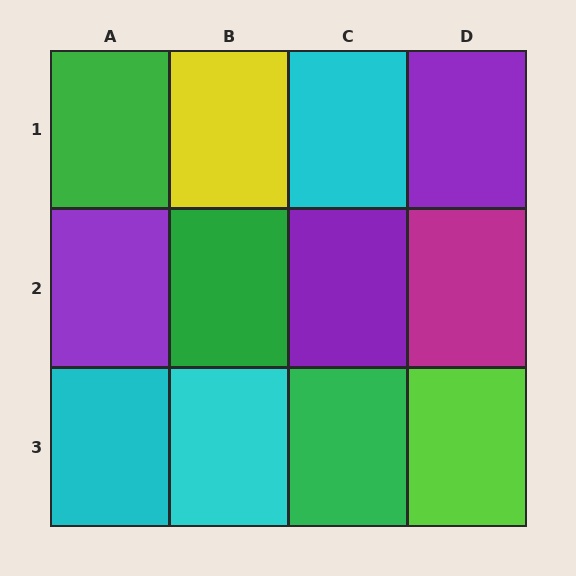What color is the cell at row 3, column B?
Cyan.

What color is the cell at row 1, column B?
Yellow.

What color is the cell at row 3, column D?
Lime.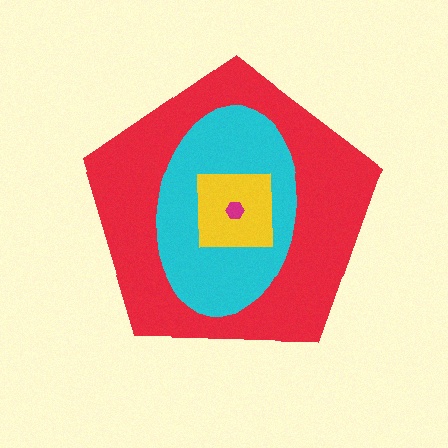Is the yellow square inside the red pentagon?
Yes.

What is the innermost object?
The magenta hexagon.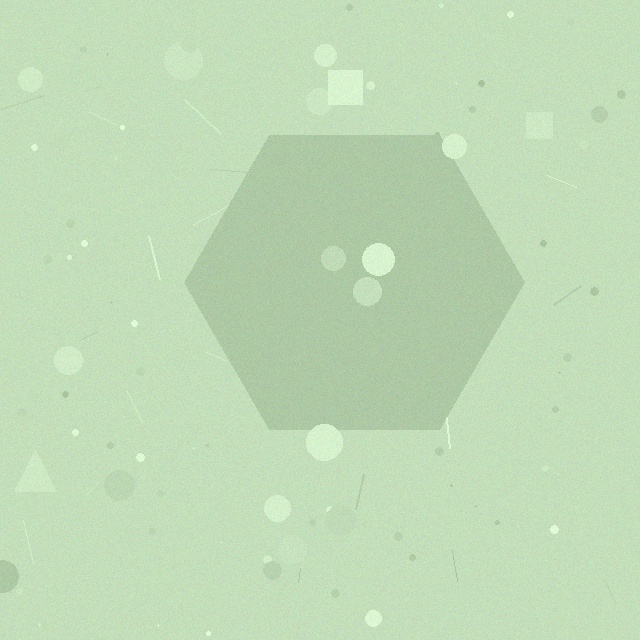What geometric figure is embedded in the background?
A hexagon is embedded in the background.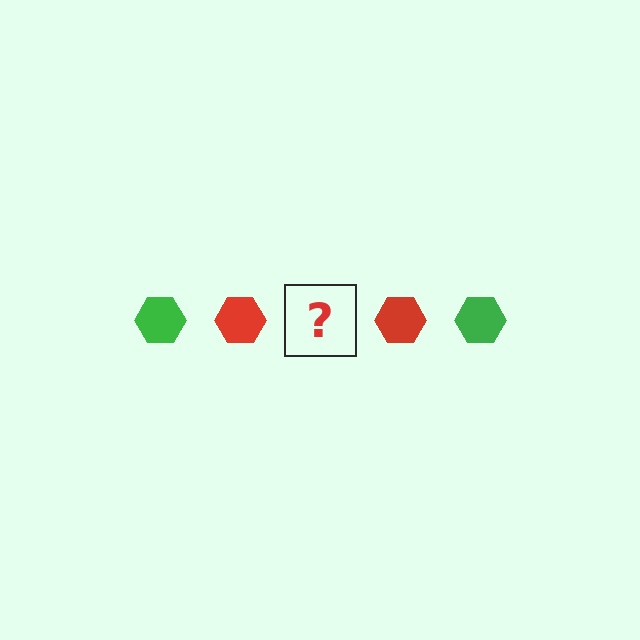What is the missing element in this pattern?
The missing element is a green hexagon.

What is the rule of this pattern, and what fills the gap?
The rule is that the pattern cycles through green, red hexagons. The gap should be filled with a green hexagon.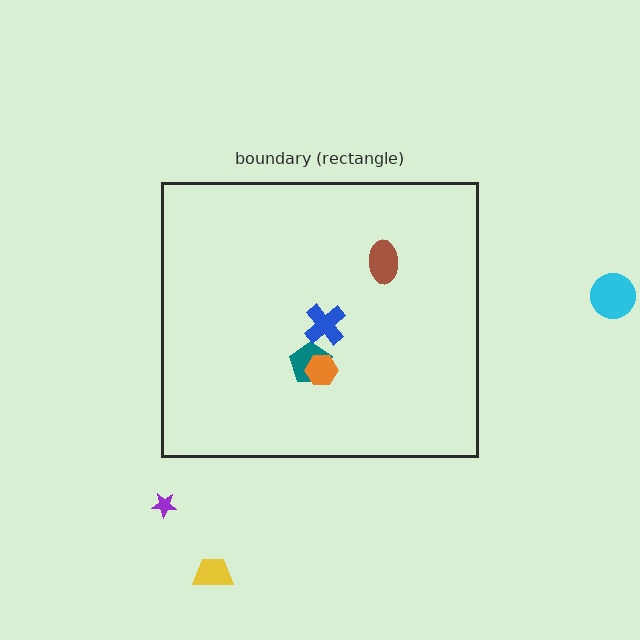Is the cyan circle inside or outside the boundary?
Outside.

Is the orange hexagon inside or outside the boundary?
Inside.